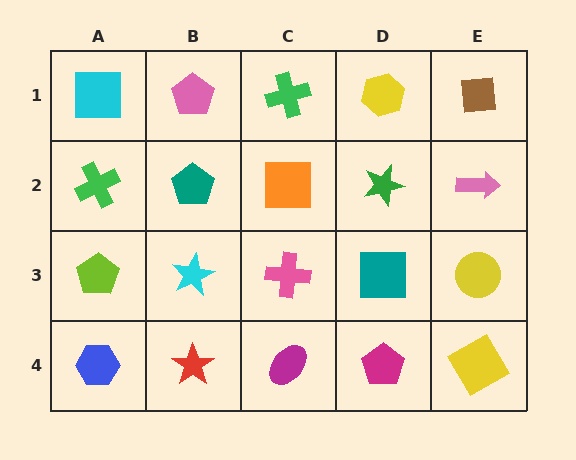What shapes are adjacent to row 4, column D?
A teal square (row 3, column D), a magenta ellipse (row 4, column C), a yellow square (row 4, column E).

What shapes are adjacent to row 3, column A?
A green cross (row 2, column A), a blue hexagon (row 4, column A), a cyan star (row 3, column B).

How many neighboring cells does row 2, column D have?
4.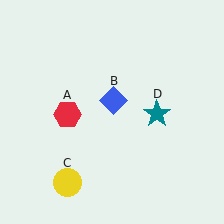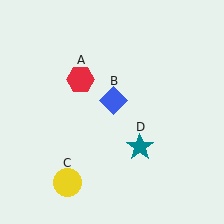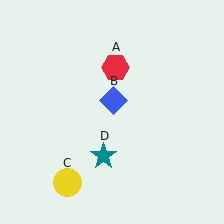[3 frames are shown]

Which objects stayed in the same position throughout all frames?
Blue diamond (object B) and yellow circle (object C) remained stationary.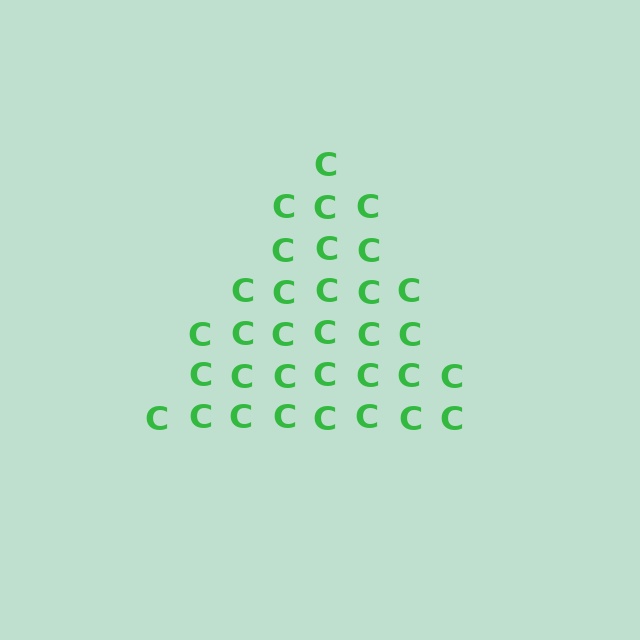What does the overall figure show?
The overall figure shows a triangle.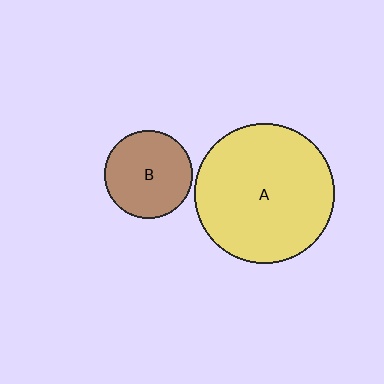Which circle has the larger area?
Circle A (yellow).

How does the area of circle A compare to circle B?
Approximately 2.5 times.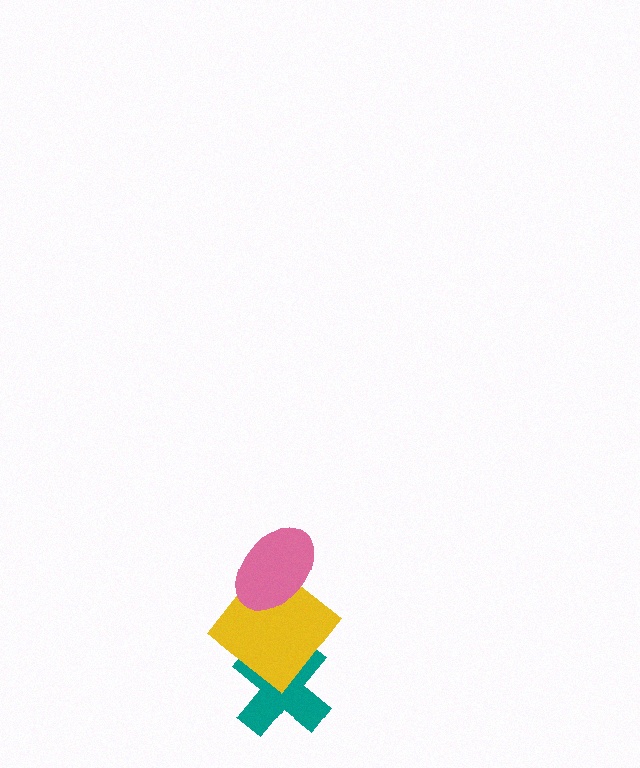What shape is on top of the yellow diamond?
The pink ellipse is on top of the yellow diamond.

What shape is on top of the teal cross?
The yellow diamond is on top of the teal cross.